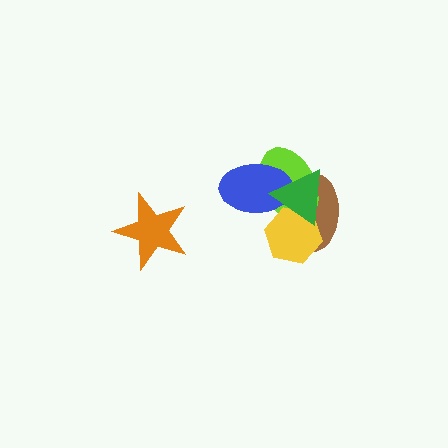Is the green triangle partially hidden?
No, no other shape covers it.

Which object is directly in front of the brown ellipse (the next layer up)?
The lime ellipse is directly in front of the brown ellipse.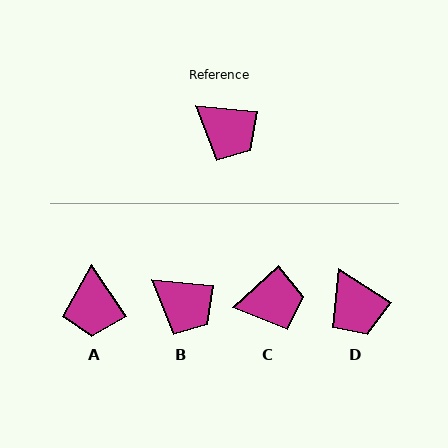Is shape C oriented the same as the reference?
No, it is off by about 48 degrees.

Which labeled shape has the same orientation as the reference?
B.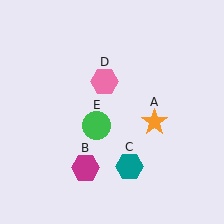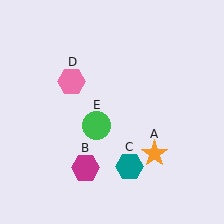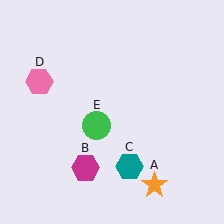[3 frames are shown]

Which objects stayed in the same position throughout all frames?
Magenta hexagon (object B) and teal hexagon (object C) and green circle (object E) remained stationary.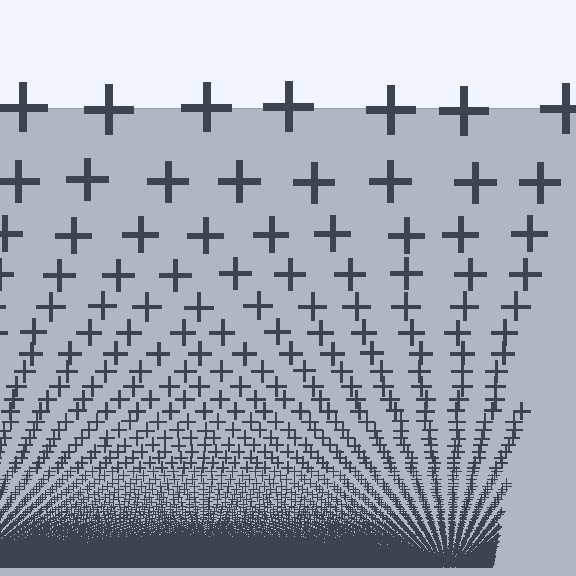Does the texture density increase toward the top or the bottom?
Density increases toward the bottom.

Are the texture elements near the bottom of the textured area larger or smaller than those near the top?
Smaller. The gradient is inverted — elements near the bottom are smaller and denser.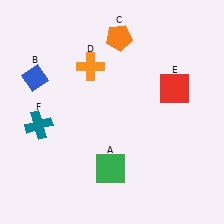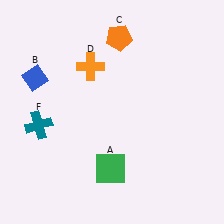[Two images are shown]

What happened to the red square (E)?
The red square (E) was removed in Image 2. It was in the top-right area of Image 1.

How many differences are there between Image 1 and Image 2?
There is 1 difference between the two images.